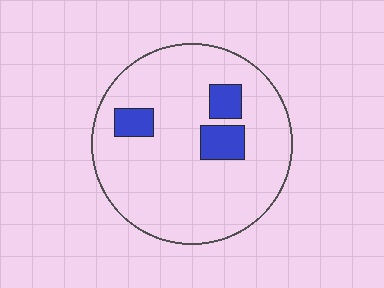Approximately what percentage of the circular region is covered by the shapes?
Approximately 10%.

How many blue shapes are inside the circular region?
3.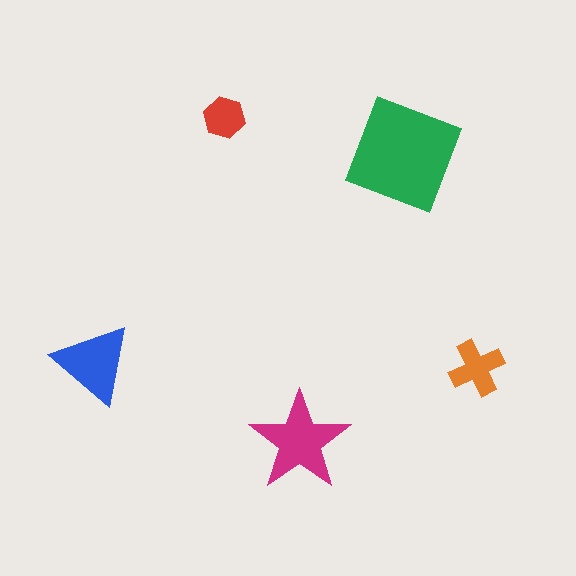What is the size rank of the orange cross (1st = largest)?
4th.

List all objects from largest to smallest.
The green diamond, the magenta star, the blue triangle, the orange cross, the red hexagon.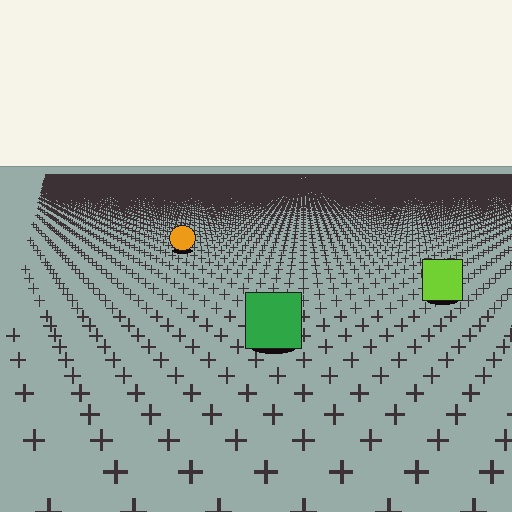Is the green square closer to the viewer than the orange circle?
Yes. The green square is closer — you can tell from the texture gradient: the ground texture is coarser near it.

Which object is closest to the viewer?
The green square is closest. The texture marks near it are larger and more spread out.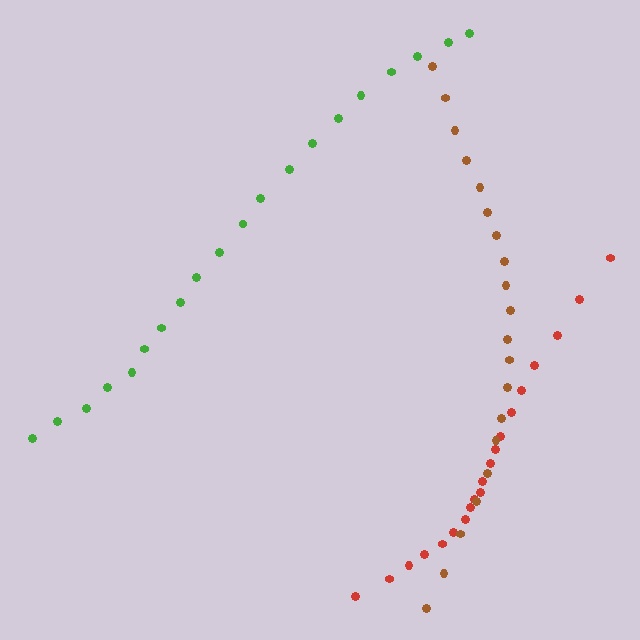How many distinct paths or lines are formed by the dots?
There are 3 distinct paths.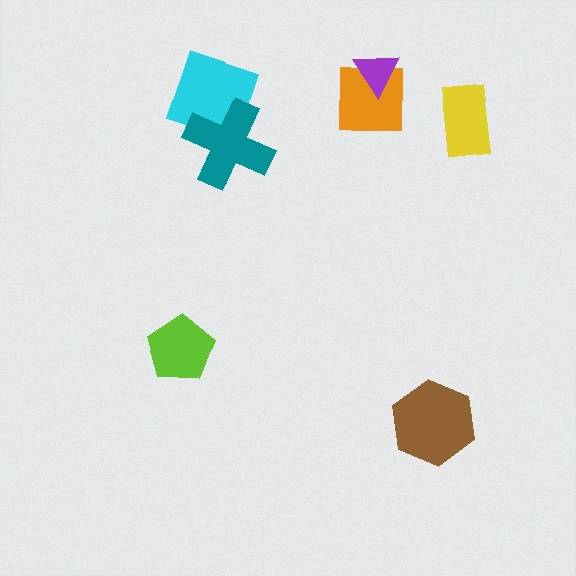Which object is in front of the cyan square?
The teal cross is in front of the cyan square.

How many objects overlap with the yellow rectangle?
0 objects overlap with the yellow rectangle.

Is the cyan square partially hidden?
Yes, it is partially covered by another shape.